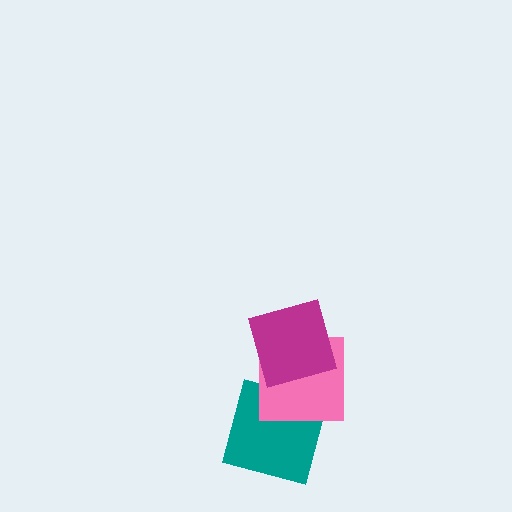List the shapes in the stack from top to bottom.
From top to bottom: the magenta square, the pink square, the teal square.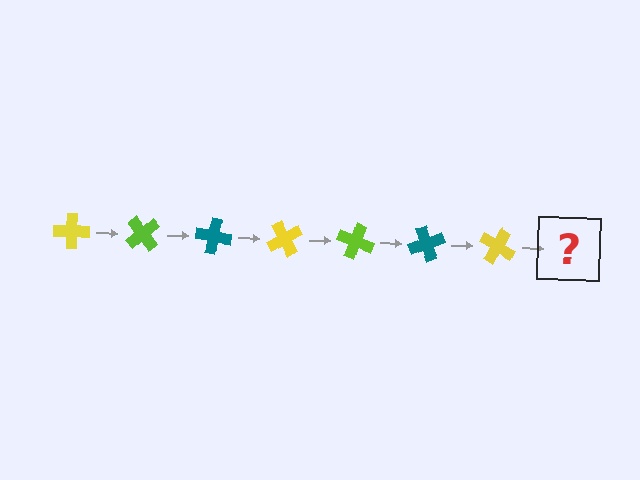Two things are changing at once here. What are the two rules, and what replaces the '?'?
The two rules are that it rotates 50 degrees each step and the color cycles through yellow, lime, and teal. The '?' should be a lime cross, rotated 350 degrees from the start.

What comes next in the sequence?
The next element should be a lime cross, rotated 350 degrees from the start.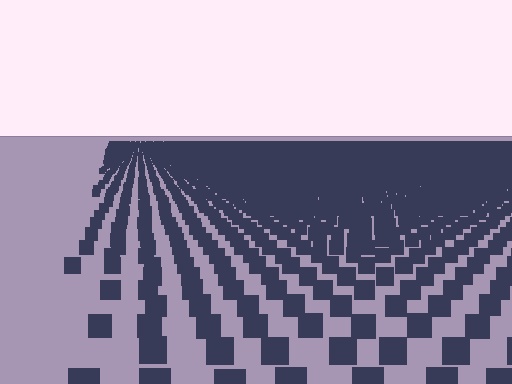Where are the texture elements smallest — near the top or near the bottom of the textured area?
Near the top.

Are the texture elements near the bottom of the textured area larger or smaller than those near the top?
Larger. Near the bottom, elements are closer to the viewer and appear at a bigger on-screen size.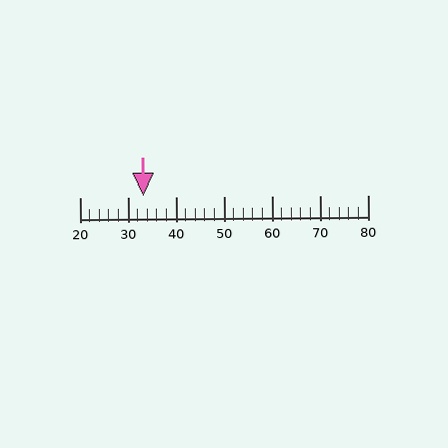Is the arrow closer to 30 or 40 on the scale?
The arrow is closer to 30.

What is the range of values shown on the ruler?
The ruler shows values from 20 to 80.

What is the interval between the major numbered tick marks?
The major tick marks are spaced 10 units apart.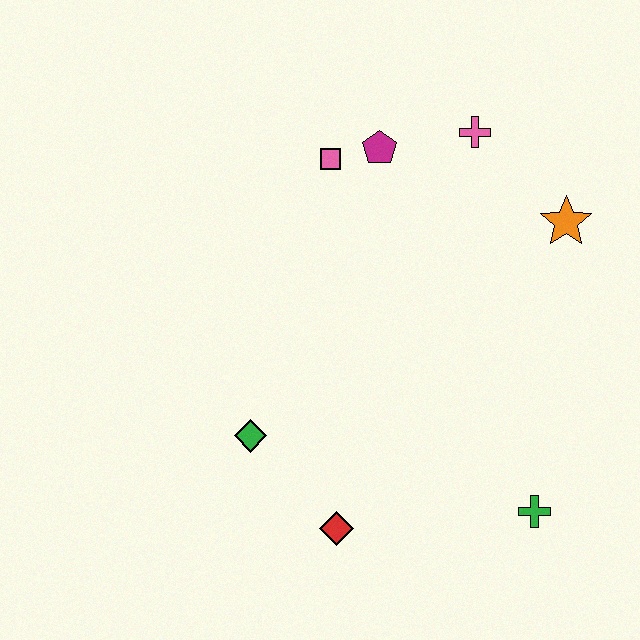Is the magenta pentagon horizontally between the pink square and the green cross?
Yes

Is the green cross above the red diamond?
Yes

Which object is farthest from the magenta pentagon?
The green cross is farthest from the magenta pentagon.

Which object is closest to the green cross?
The red diamond is closest to the green cross.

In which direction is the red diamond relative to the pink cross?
The red diamond is below the pink cross.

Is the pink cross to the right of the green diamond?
Yes